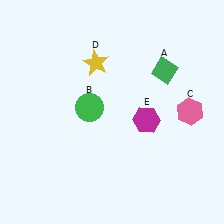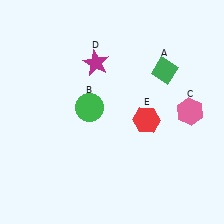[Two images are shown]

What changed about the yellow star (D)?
In Image 1, D is yellow. In Image 2, it changed to magenta.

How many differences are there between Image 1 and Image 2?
There are 2 differences between the two images.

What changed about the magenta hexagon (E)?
In Image 1, E is magenta. In Image 2, it changed to red.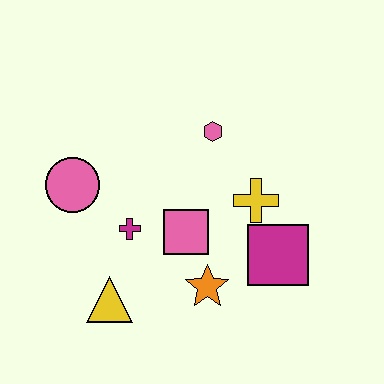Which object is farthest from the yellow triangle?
The pink hexagon is farthest from the yellow triangle.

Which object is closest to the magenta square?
The yellow cross is closest to the magenta square.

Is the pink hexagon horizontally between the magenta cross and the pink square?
No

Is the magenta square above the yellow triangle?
Yes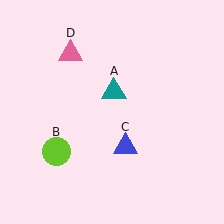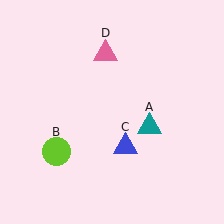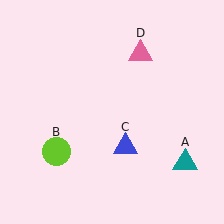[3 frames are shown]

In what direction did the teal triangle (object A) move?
The teal triangle (object A) moved down and to the right.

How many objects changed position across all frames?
2 objects changed position: teal triangle (object A), pink triangle (object D).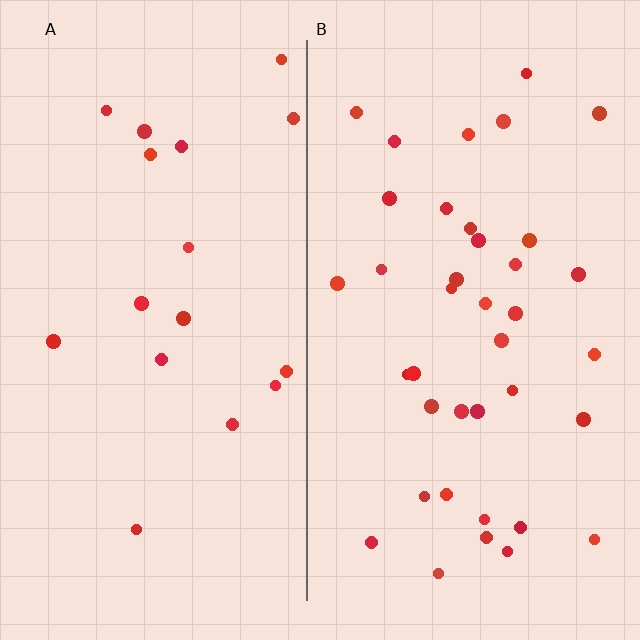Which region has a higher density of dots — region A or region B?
B (the right).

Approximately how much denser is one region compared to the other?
Approximately 2.2× — region B over region A.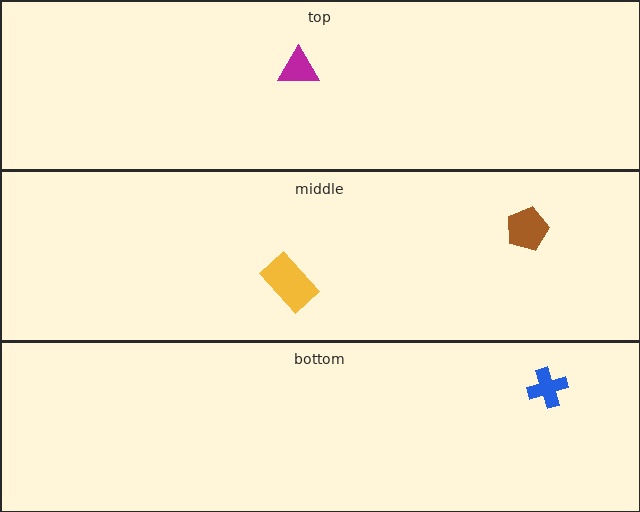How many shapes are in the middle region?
2.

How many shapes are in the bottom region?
1.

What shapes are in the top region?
The magenta triangle.